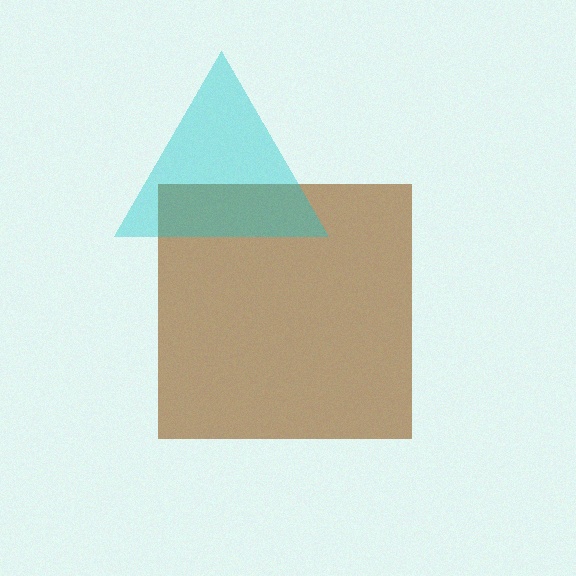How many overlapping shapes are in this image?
There are 2 overlapping shapes in the image.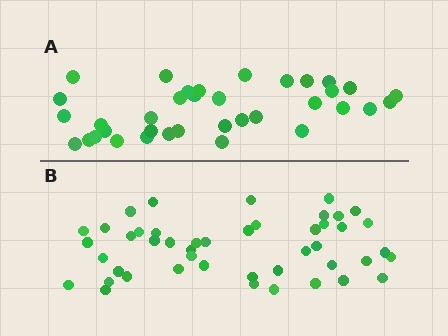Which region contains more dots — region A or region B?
Region B (the bottom region) has more dots.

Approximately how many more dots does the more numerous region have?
Region B has roughly 10 or so more dots than region A.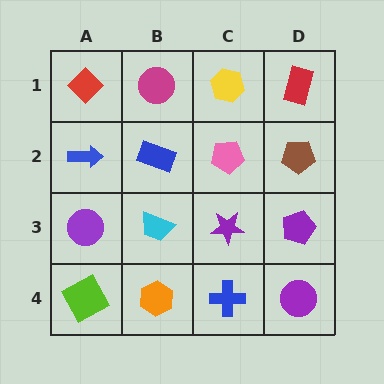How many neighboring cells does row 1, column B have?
3.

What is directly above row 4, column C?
A purple star.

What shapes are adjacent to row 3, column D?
A brown pentagon (row 2, column D), a purple circle (row 4, column D), a purple star (row 3, column C).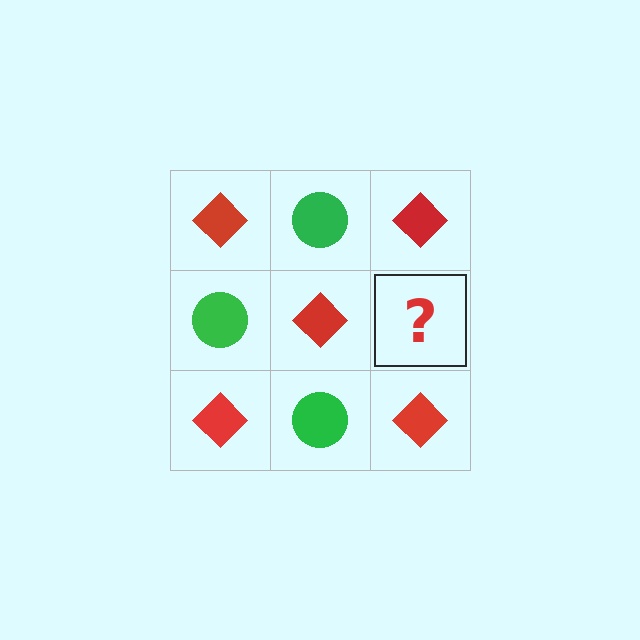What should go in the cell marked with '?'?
The missing cell should contain a green circle.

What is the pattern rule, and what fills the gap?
The rule is that it alternates red diamond and green circle in a checkerboard pattern. The gap should be filled with a green circle.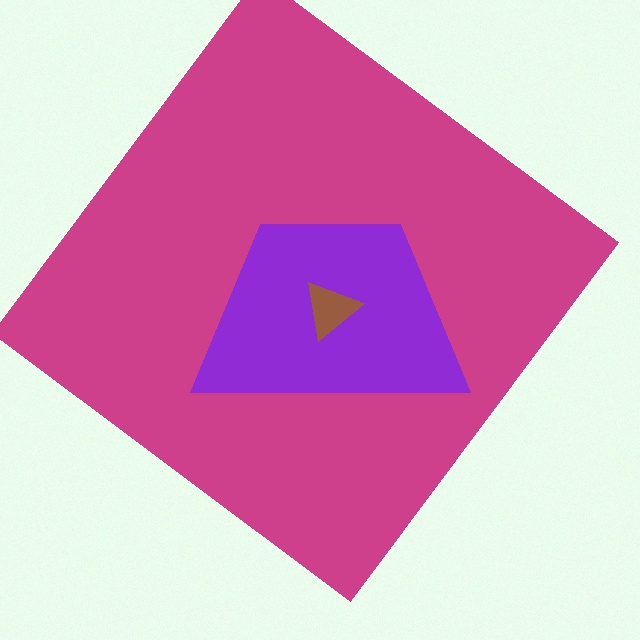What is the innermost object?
The brown triangle.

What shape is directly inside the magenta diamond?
The purple trapezoid.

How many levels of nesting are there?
3.